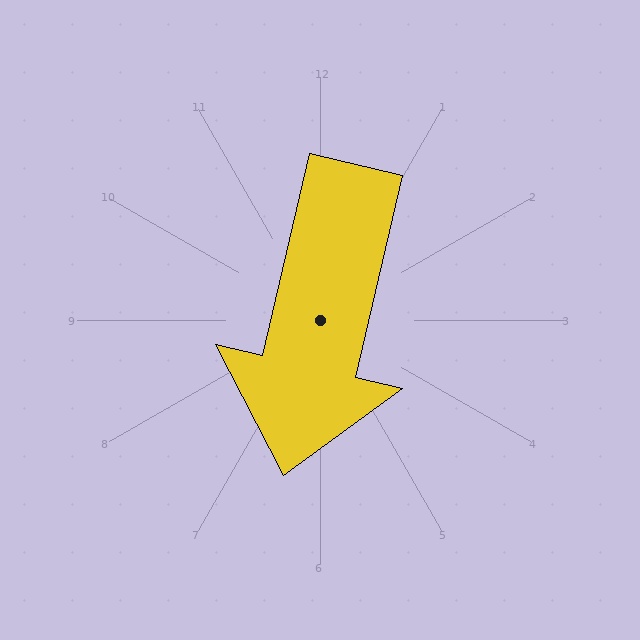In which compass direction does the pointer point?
South.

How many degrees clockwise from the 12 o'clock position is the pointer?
Approximately 193 degrees.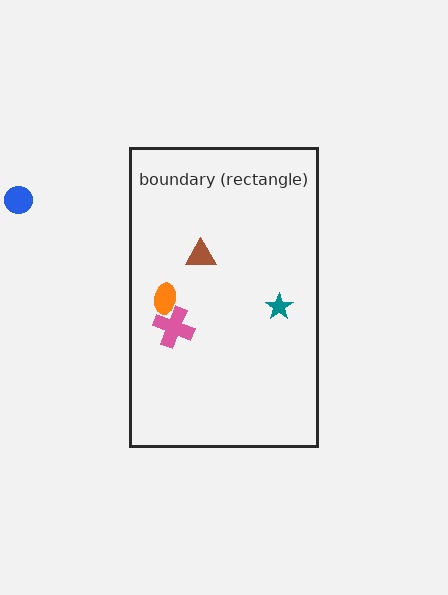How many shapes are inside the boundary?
4 inside, 1 outside.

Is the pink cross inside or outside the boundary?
Inside.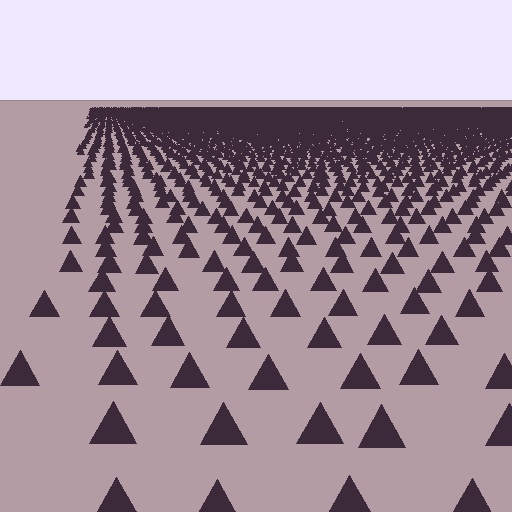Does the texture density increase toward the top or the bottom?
Density increases toward the top.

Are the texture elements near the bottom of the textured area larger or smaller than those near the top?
Larger. Near the bottom, elements are closer to the viewer and appear at a bigger on-screen size.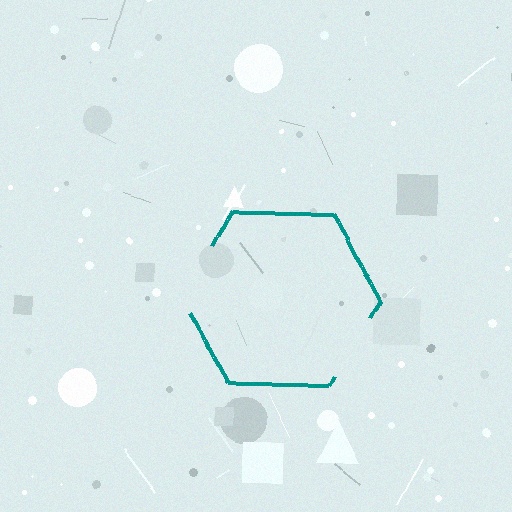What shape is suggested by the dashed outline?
The dashed outline suggests a hexagon.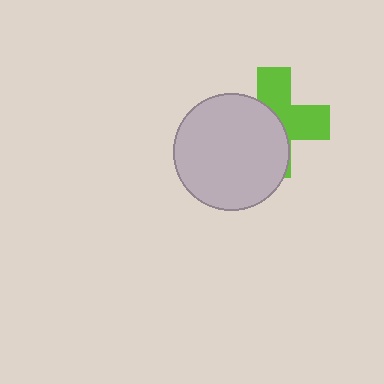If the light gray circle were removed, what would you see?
You would see the complete lime cross.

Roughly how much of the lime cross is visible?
About half of it is visible (roughly 48%).